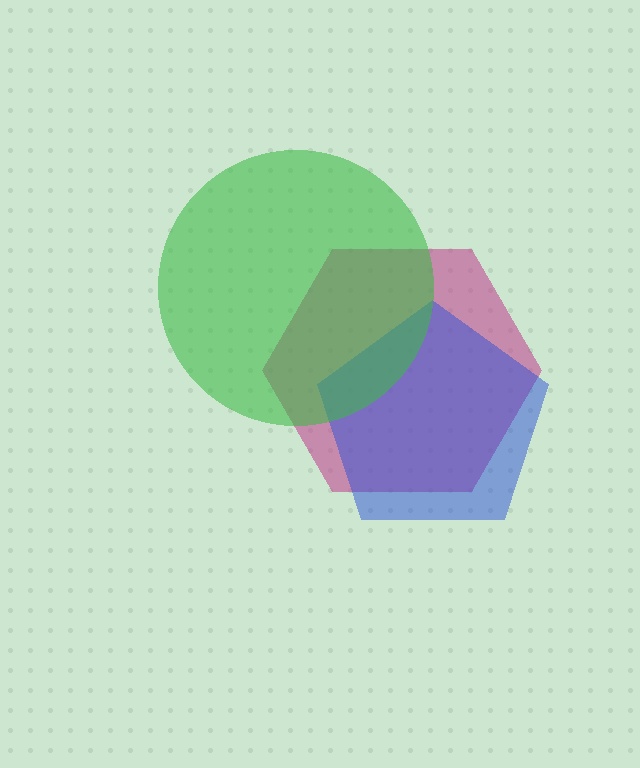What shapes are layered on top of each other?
The layered shapes are: a magenta hexagon, a blue pentagon, a green circle.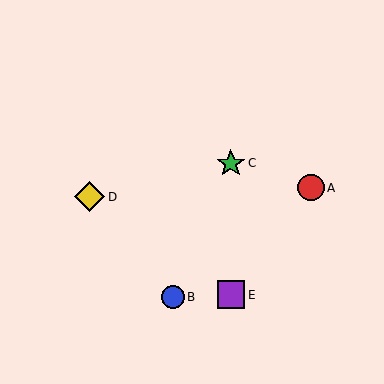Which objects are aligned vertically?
Objects C, E are aligned vertically.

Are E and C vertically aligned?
Yes, both are at x≈231.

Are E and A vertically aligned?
No, E is at x≈231 and A is at x≈311.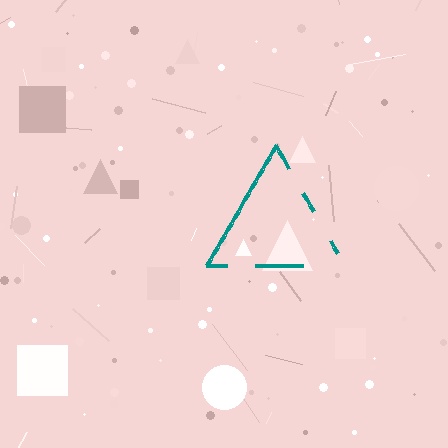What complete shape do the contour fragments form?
The contour fragments form a triangle.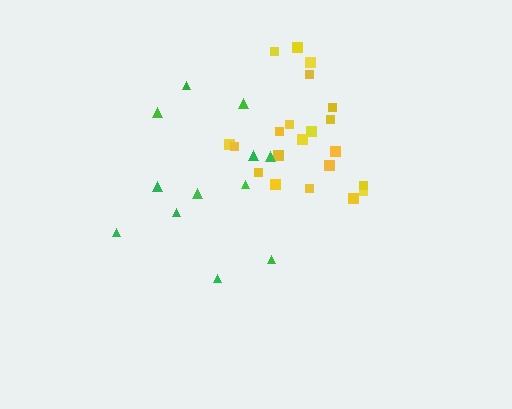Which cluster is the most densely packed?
Yellow.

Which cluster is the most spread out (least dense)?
Green.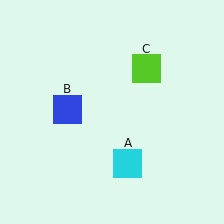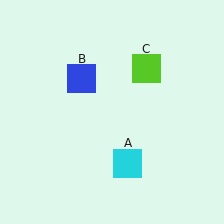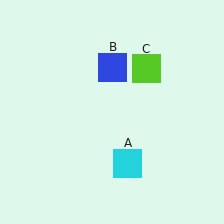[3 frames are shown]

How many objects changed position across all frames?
1 object changed position: blue square (object B).